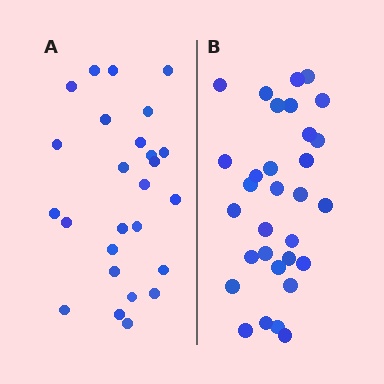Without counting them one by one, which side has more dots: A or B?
Region B (the right region) has more dots.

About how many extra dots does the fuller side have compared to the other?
Region B has about 5 more dots than region A.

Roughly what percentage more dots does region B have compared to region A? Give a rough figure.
About 20% more.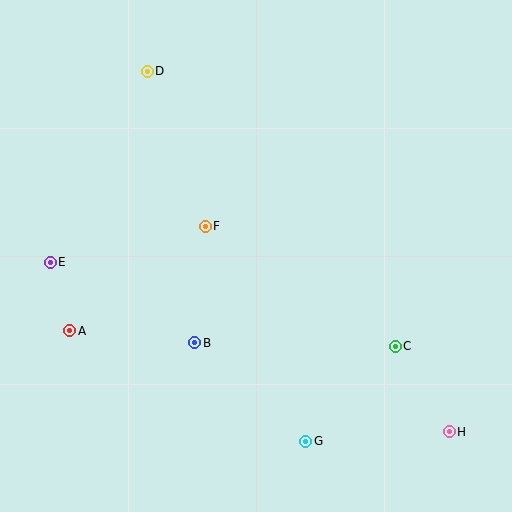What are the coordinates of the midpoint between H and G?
The midpoint between H and G is at (377, 436).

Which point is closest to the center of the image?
Point F at (205, 226) is closest to the center.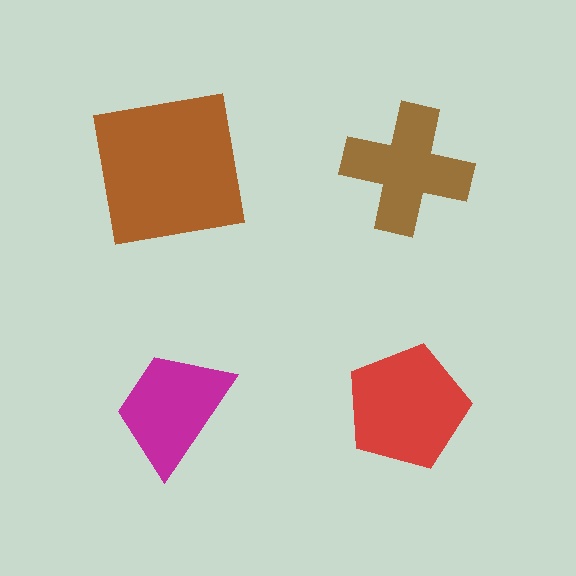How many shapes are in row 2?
2 shapes.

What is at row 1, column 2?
A brown cross.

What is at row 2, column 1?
A magenta trapezoid.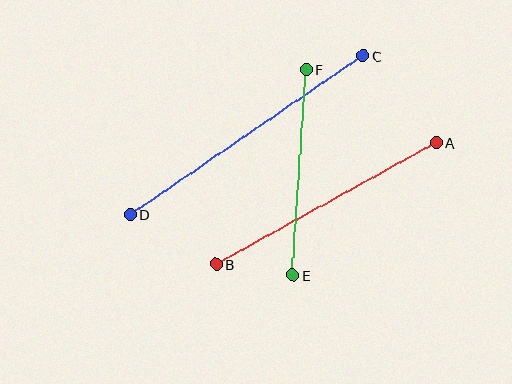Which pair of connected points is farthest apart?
Points C and D are farthest apart.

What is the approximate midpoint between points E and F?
The midpoint is at approximately (299, 173) pixels.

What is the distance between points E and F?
The distance is approximately 206 pixels.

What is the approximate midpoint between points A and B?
The midpoint is at approximately (326, 204) pixels.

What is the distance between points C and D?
The distance is approximately 281 pixels.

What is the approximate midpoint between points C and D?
The midpoint is at approximately (247, 135) pixels.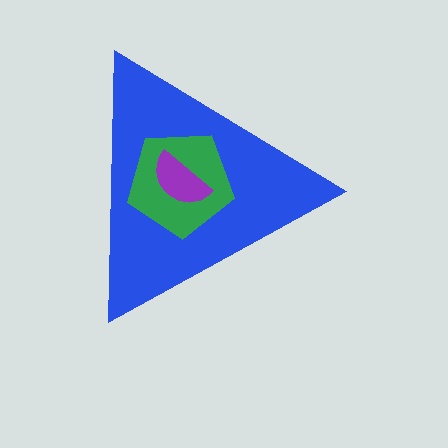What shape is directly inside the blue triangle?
The green pentagon.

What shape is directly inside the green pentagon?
The purple semicircle.